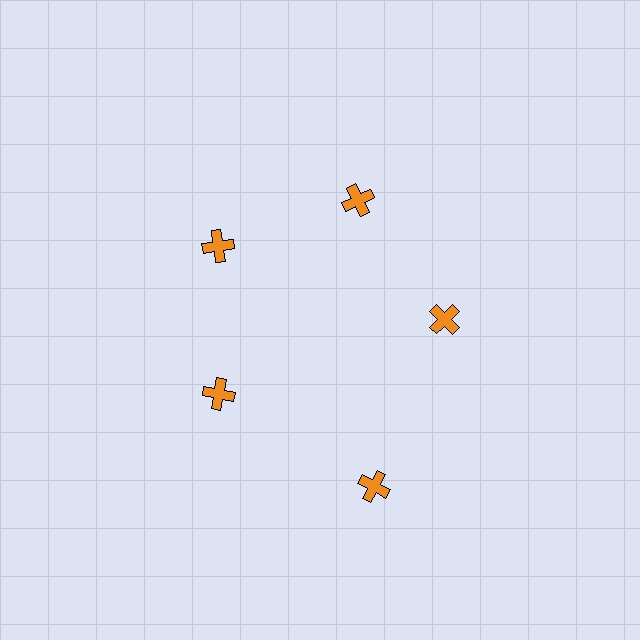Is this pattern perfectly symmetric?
No. The 5 orange crosses are arranged in a ring, but one element near the 5 o'clock position is pushed outward from the center, breaking the 5-fold rotational symmetry.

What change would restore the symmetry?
The symmetry would be restored by moving it inward, back onto the ring so that all 5 crosses sit at equal angles and equal distance from the center.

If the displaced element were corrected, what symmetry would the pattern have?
It would have 5-fold rotational symmetry — the pattern would map onto itself every 72 degrees.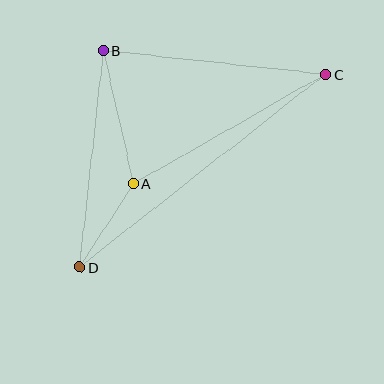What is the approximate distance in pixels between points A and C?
The distance between A and C is approximately 221 pixels.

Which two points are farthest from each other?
Points C and D are farthest from each other.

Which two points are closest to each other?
Points A and D are closest to each other.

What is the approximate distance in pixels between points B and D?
The distance between B and D is approximately 218 pixels.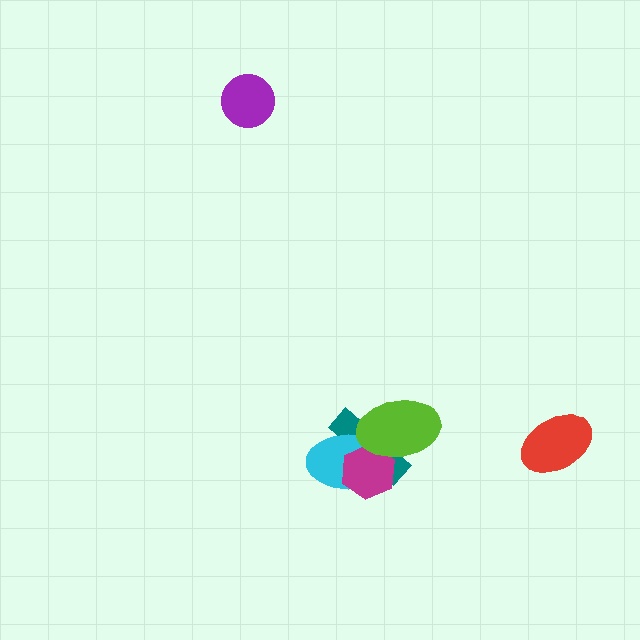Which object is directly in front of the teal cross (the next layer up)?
The cyan ellipse is directly in front of the teal cross.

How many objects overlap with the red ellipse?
0 objects overlap with the red ellipse.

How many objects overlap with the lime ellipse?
3 objects overlap with the lime ellipse.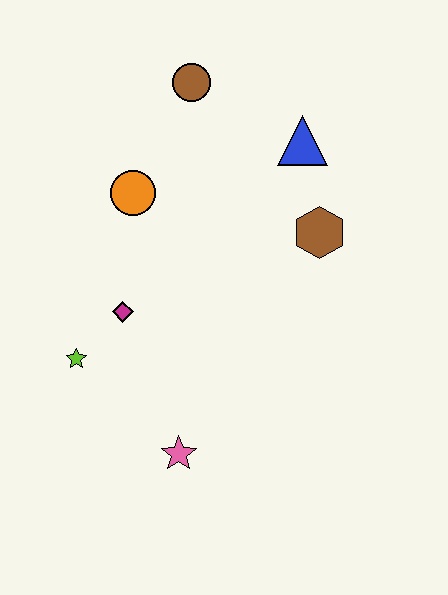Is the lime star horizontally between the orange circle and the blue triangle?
No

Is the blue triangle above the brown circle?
No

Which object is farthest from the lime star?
The blue triangle is farthest from the lime star.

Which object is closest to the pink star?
The lime star is closest to the pink star.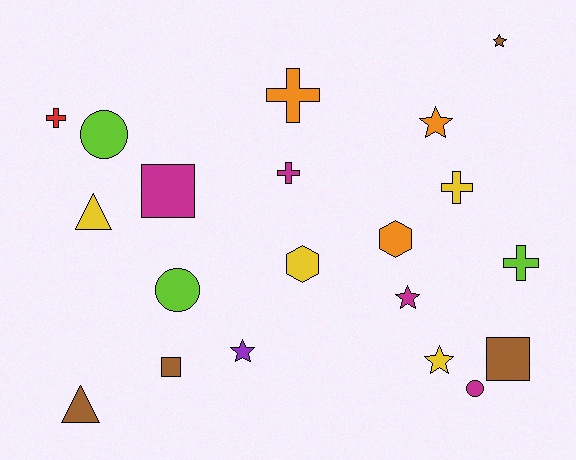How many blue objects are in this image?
There are no blue objects.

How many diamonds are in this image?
There are no diamonds.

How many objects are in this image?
There are 20 objects.